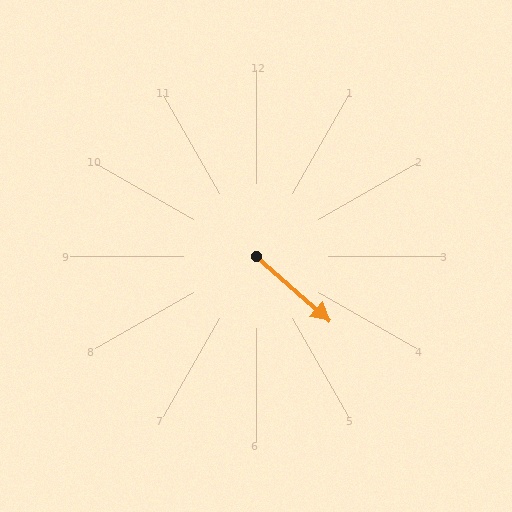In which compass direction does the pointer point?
Southeast.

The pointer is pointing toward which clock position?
Roughly 4 o'clock.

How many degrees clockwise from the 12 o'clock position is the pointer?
Approximately 131 degrees.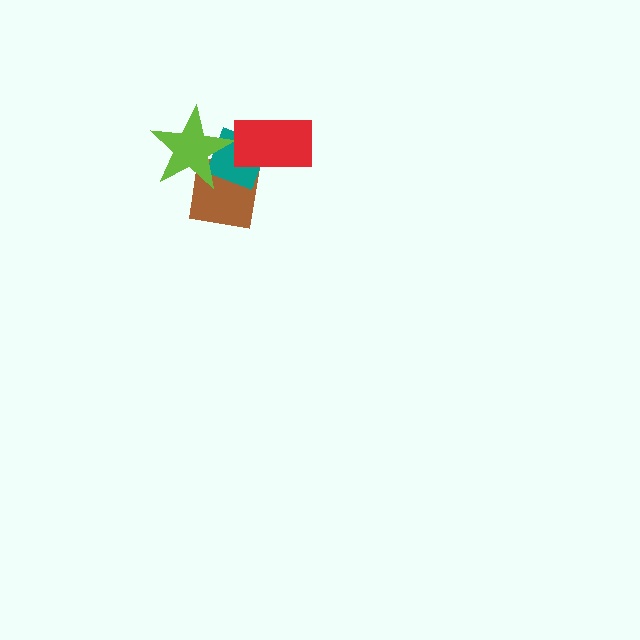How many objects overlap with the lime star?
2 objects overlap with the lime star.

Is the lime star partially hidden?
No, no other shape covers it.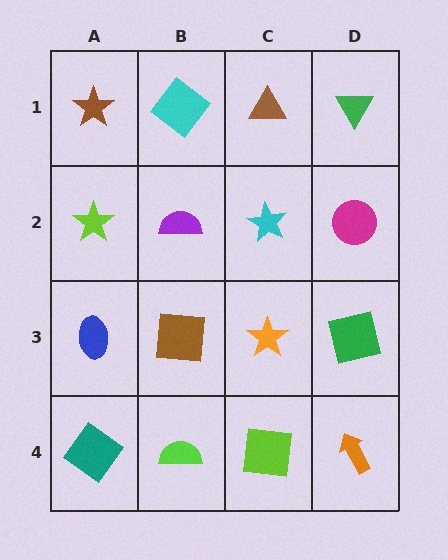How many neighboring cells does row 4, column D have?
2.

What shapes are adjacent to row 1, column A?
A lime star (row 2, column A), a cyan diamond (row 1, column B).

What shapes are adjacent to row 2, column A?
A brown star (row 1, column A), a blue ellipse (row 3, column A), a purple semicircle (row 2, column B).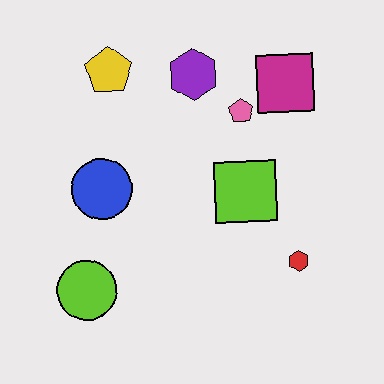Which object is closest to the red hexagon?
The lime square is closest to the red hexagon.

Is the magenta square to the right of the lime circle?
Yes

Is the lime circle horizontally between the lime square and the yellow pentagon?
No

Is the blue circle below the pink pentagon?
Yes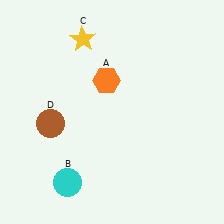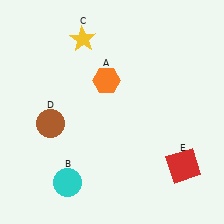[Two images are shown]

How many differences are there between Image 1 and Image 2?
There is 1 difference between the two images.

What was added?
A red square (E) was added in Image 2.